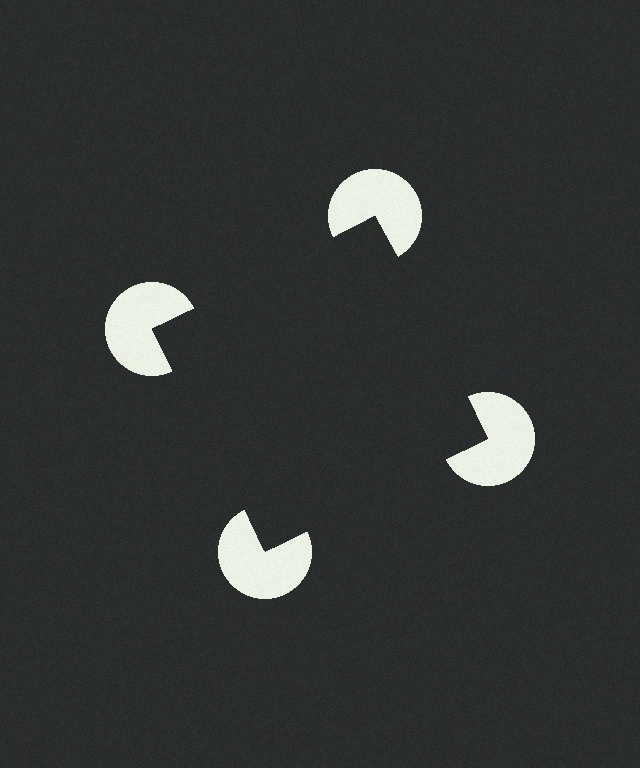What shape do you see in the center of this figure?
An illusory square — its edges are inferred from the aligned wedge cuts in the pac-man discs, not physically drawn.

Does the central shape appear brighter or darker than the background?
It typically appears slightly darker than the background, even though no actual brightness change is drawn.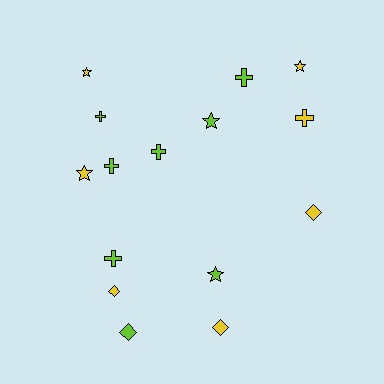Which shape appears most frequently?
Cross, with 6 objects.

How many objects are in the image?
There are 15 objects.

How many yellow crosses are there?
There is 1 yellow cross.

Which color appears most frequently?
Lime, with 8 objects.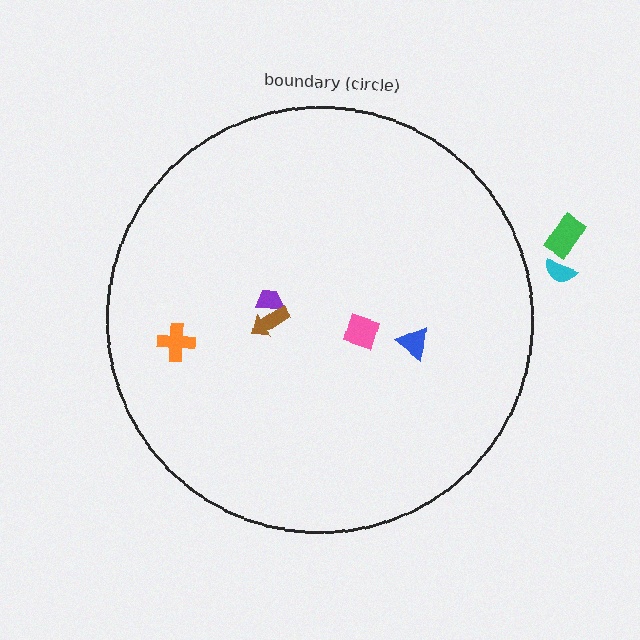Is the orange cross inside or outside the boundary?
Inside.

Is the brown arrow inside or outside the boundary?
Inside.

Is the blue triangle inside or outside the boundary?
Inside.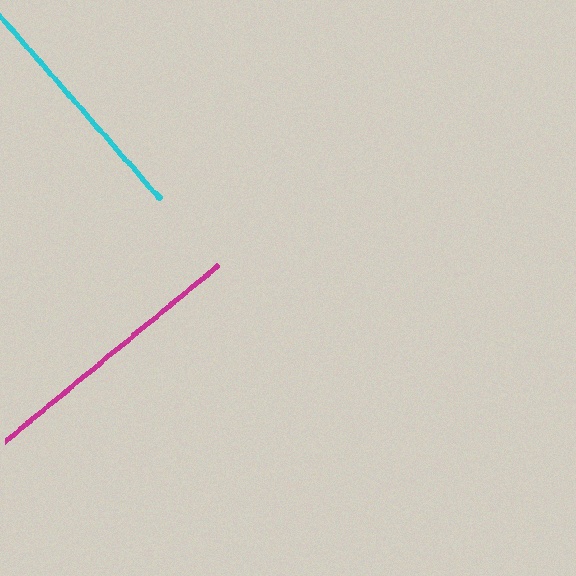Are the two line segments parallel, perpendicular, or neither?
Perpendicular — they meet at approximately 88°.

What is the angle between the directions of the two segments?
Approximately 88 degrees.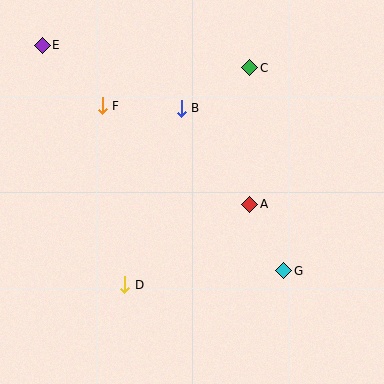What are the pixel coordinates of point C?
Point C is at (250, 68).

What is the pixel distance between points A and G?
The distance between A and G is 75 pixels.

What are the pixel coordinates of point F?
Point F is at (102, 106).